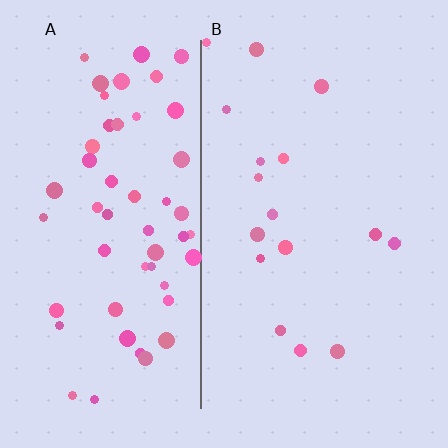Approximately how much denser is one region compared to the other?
Approximately 3.3× — region A over region B.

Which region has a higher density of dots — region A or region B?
A (the left).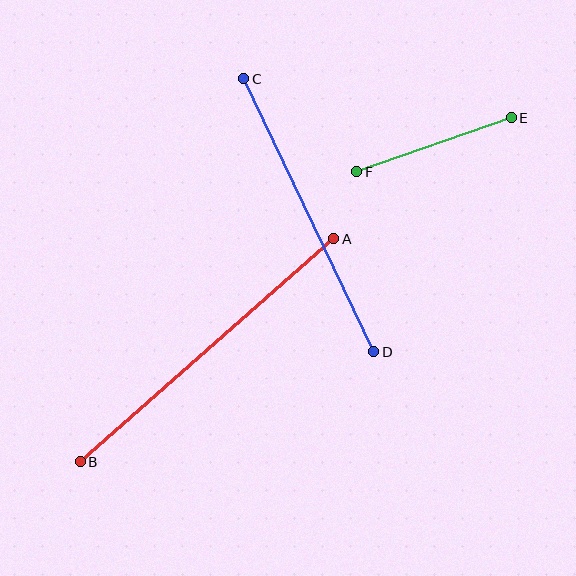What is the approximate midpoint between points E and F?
The midpoint is at approximately (434, 145) pixels.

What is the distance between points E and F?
The distance is approximately 163 pixels.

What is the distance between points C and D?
The distance is approximately 303 pixels.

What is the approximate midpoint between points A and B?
The midpoint is at approximately (207, 350) pixels.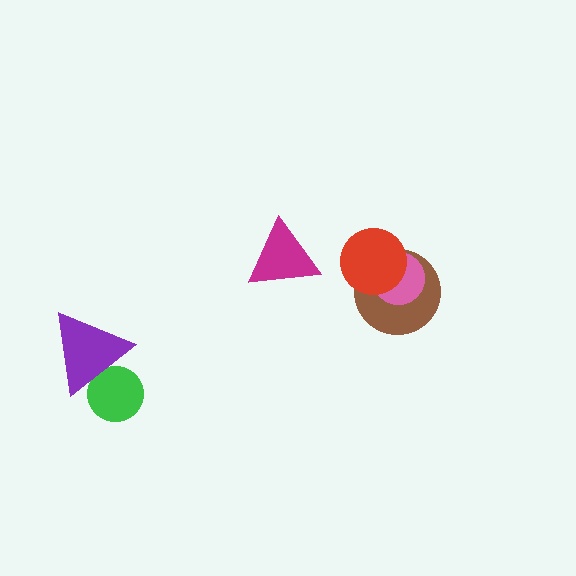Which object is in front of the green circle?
The purple triangle is in front of the green circle.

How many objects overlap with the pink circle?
2 objects overlap with the pink circle.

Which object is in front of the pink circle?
The red circle is in front of the pink circle.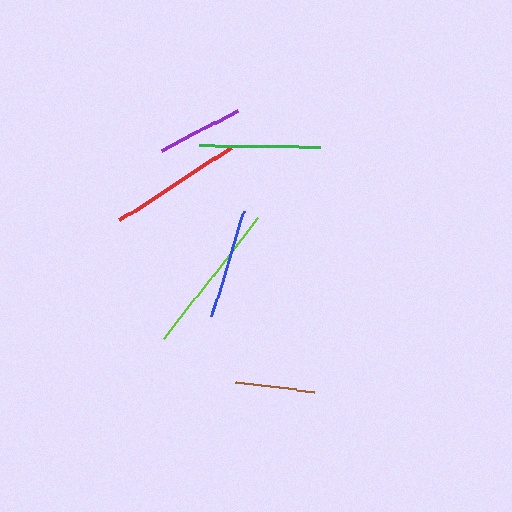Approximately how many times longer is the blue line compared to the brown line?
The blue line is approximately 1.4 times the length of the brown line.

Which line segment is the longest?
The lime line is the longest at approximately 154 pixels.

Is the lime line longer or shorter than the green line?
The lime line is longer than the green line.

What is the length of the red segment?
The red segment is approximately 133 pixels long.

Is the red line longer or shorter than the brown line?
The red line is longer than the brown line.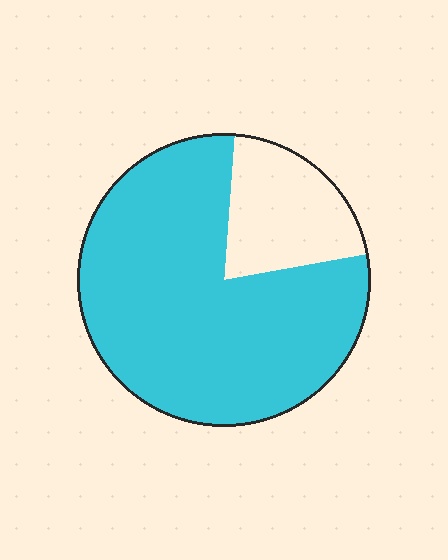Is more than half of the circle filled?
Yes.